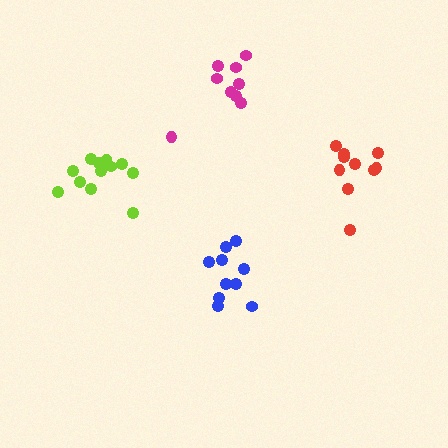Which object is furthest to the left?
The lime cluster is leftmost.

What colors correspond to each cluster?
The clusters are colored: lime, blue, red, magenta.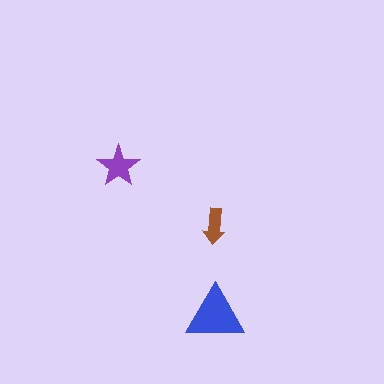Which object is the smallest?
The brown arrow.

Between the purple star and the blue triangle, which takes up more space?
The blue triangle.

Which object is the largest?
The blue triangle.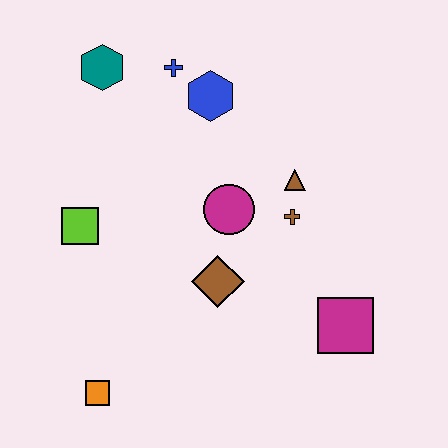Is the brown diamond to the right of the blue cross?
Yes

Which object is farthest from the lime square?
The magenta square is farthest from the lime square.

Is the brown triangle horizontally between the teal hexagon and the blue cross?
No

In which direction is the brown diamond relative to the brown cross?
The brown diamond is to the left of the brown cross.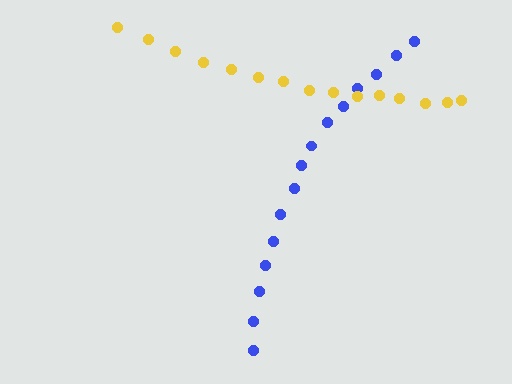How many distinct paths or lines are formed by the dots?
There are 2 distinct paths.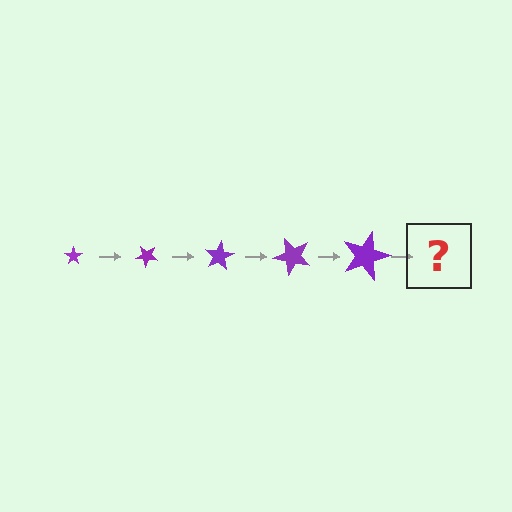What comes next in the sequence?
The next element should be a star, larger than the previous one and rotated 200 degrees from the start.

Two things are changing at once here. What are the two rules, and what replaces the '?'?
The two rules are that the star grows larger each step and it rotates 40 degrees each step. The '?' should be a star, larger than the previous one and rotated 200 degrees from the start.